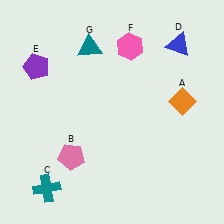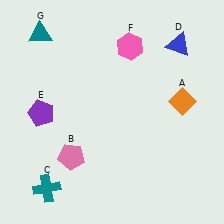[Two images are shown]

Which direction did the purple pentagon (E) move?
The purple pentagon (E) moved down.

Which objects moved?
The objects that moved are: the purple pentagon (E), the teal triangle (G).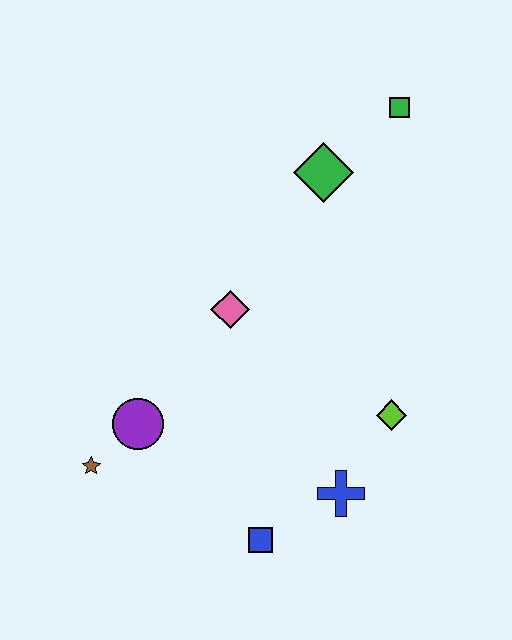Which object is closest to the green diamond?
The green square is closest to the green diamond.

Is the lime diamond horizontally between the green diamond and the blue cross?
No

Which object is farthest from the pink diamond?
The green square is farthest from the pink diamond.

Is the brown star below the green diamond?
Yes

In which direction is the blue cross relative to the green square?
The blue cross is below the green square.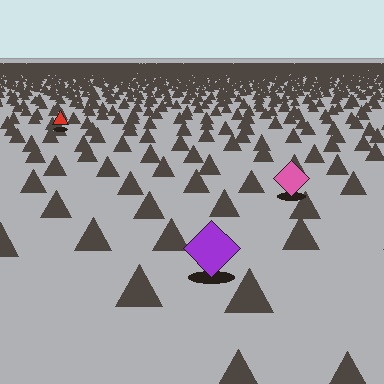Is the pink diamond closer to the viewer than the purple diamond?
No. The purple diamond is closer — you can tell from the texture gradient: the ground texture is coarser near it.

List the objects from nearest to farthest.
From nearest to farthest: the purple diamond, the pink diamond, the red triangle.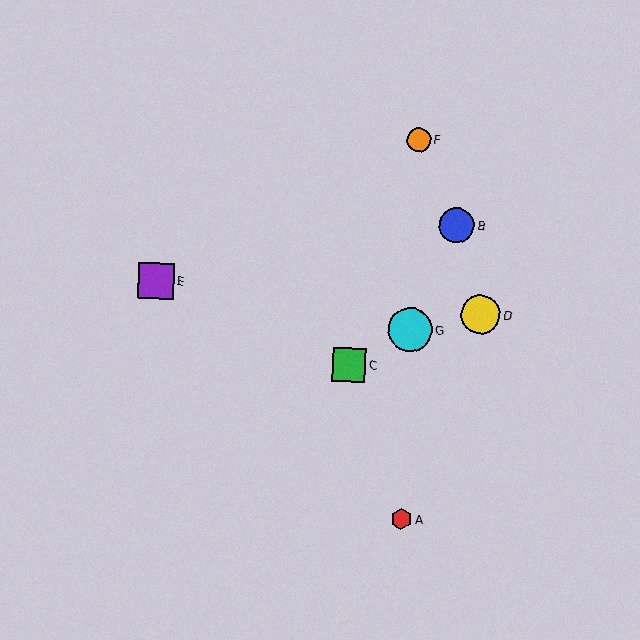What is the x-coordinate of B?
Object B is at x≈457.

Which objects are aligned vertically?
Objects A, F, G are aligned vertically.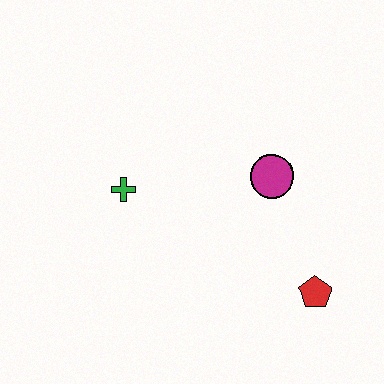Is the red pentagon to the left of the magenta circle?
No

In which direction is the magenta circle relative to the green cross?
The magenta circle is to the right of the green cross.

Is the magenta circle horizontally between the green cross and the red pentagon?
Yes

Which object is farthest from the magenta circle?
The green cross is farthest from the magenta circle.